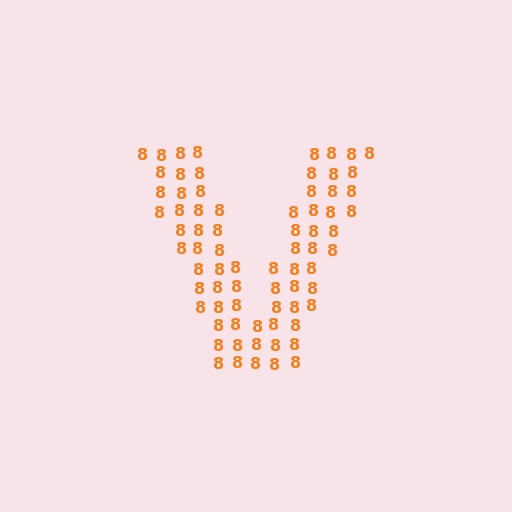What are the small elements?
The small elements are digit 8's.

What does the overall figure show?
The overall figure shows the letter V.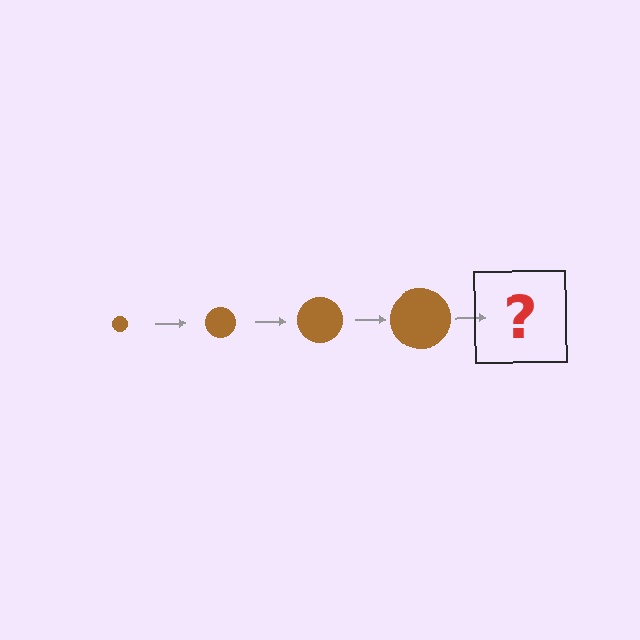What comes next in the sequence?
The next element should be a brown circle, larger than the previous one.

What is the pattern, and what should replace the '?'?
The pattern is that the circle gets progressively larger each step. The '?' should be a brown circle, larger than the previous one.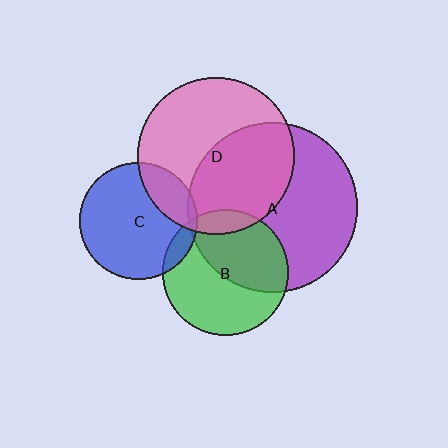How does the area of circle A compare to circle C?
Approximately 2.1 times.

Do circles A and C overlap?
Yes.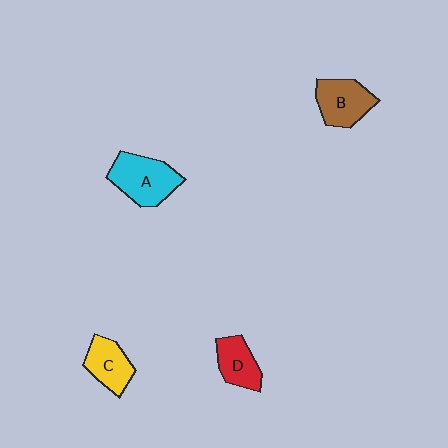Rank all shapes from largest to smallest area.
From largest to smallest: A (cyan), B (brown), C (yellow), D (red).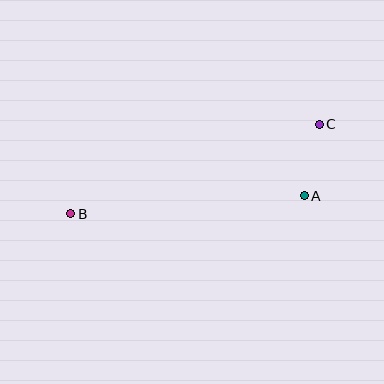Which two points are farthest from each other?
Points B and C are farthest from each other.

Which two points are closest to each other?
Points A and C are closest to each other.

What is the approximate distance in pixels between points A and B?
The distance between A and B is approximately 234 pixels.